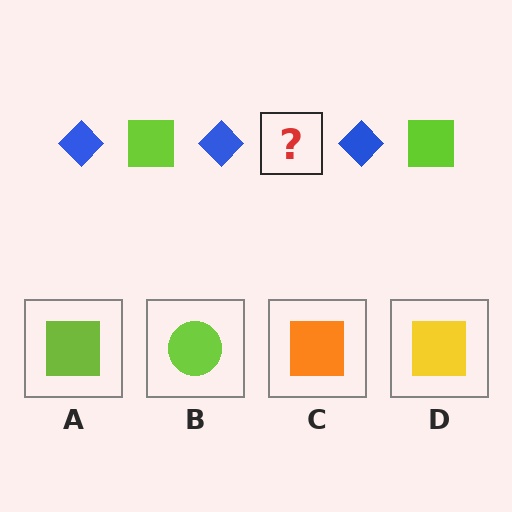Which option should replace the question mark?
Option A.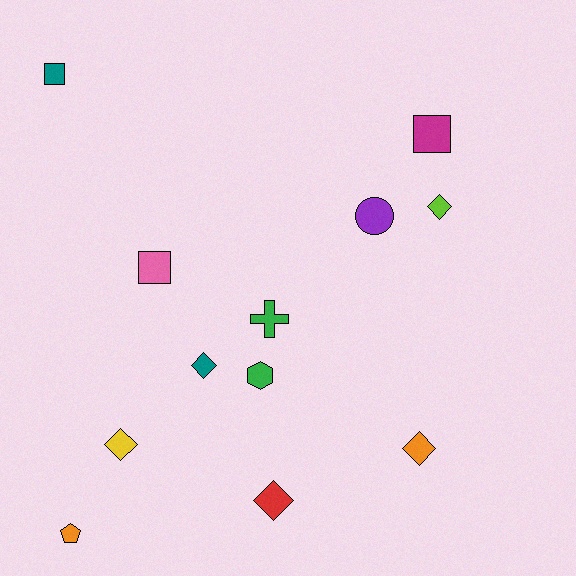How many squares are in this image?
There are 3 squares.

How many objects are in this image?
There are 12 objects.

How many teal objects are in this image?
There are 2 teal objects.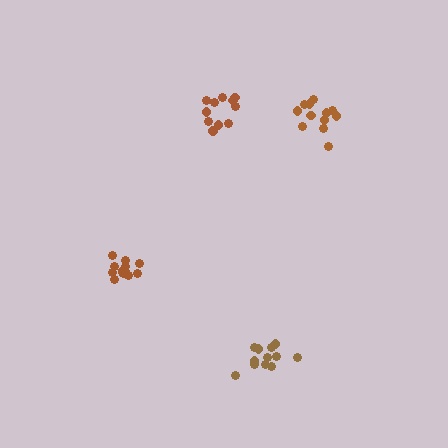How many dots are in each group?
Group 1: 13 dots, Group 2: 12 dots, Group 3: 12 dots, Group 4: 11 dots (48 total).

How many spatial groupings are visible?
There are 4 spatial groupings.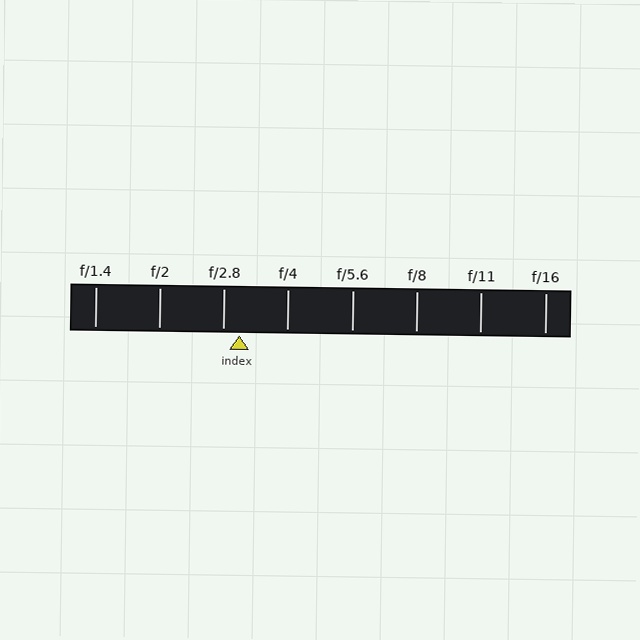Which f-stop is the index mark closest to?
The index mark is closest to f/2.8.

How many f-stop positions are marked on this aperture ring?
There are 8 f-stop positions marked.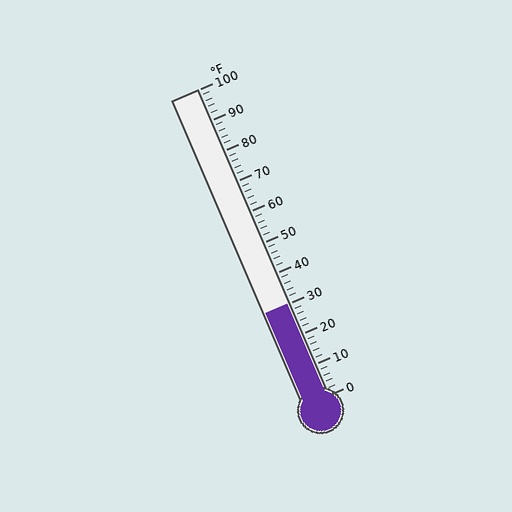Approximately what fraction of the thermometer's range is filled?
The thermometer is filled to approximately 30% of its range.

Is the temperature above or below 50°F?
The temperature is below 50°F.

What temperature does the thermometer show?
The thermometer shows approximately 30°F.